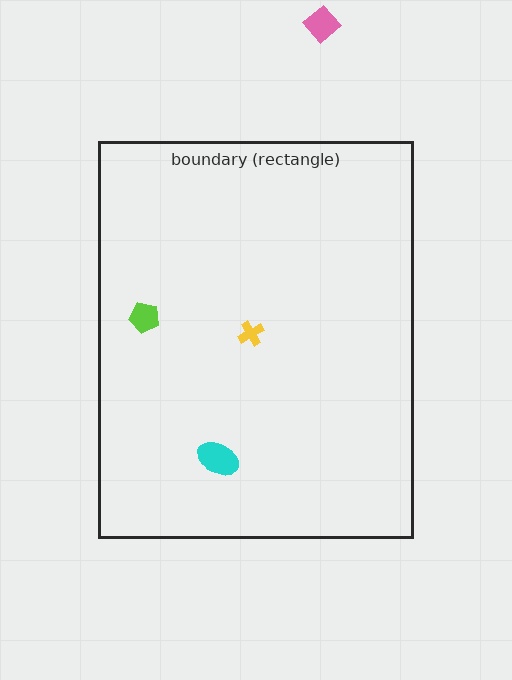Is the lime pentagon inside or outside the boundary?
Inside.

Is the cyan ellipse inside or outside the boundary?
Inside.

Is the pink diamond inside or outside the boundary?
Outside.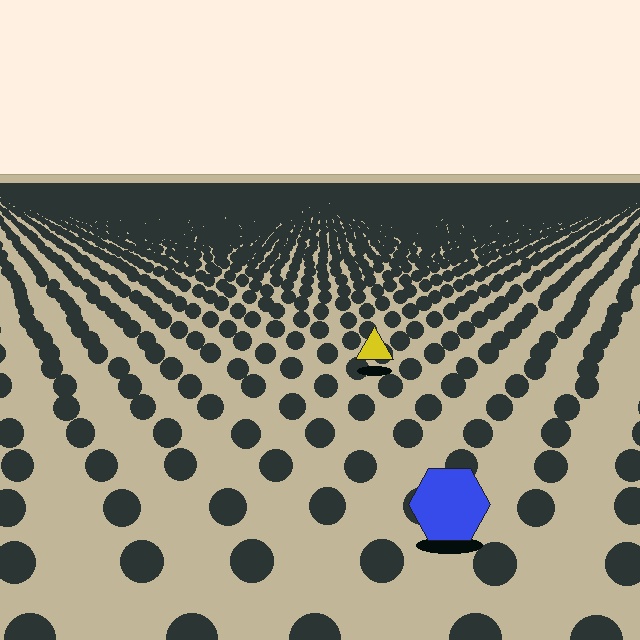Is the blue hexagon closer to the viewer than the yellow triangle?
Yes. The blue hexagon is closer — you can tell from the texture gradient: the ground texture is coarser near it.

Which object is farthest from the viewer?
The yellow triangle is farthest from the viewer. It appears smaller and the ground texture around it is denser.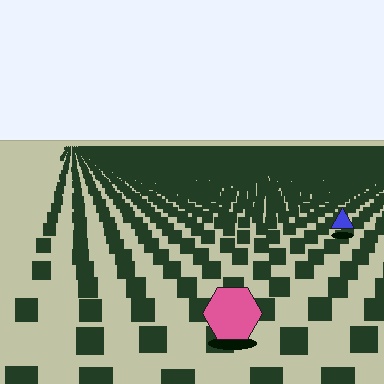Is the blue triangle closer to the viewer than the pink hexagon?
No. The pink hexagon is closer — you can tell from the texture gradient: the ground texture is coarser near it.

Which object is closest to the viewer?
The pink hexagon is closest. The texture marks near it are larger and more spread out.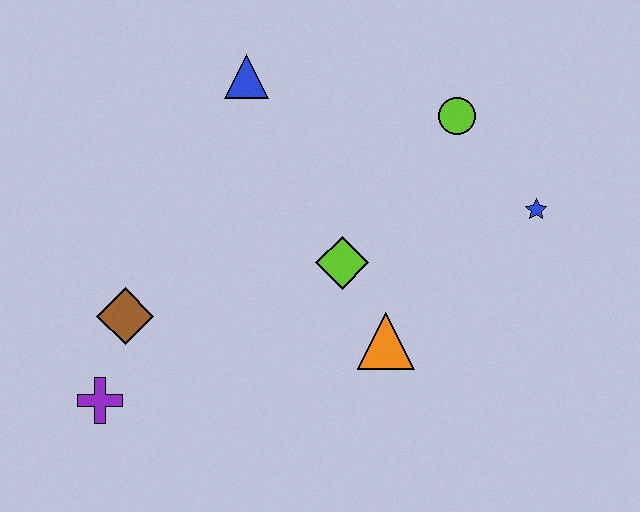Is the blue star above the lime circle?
No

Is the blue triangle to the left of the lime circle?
Yes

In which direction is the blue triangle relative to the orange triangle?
The blue triangle is above the orange triangle.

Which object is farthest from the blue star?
The purple cross is farthest from the blue star.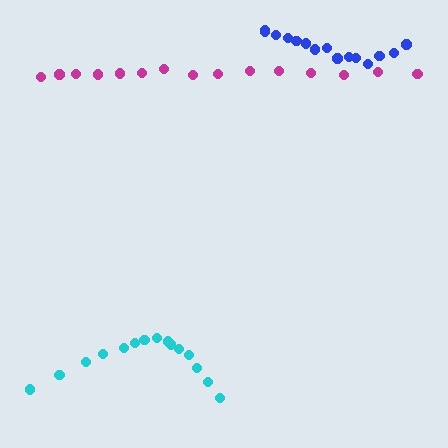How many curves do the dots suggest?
There are 3 distinct paths.